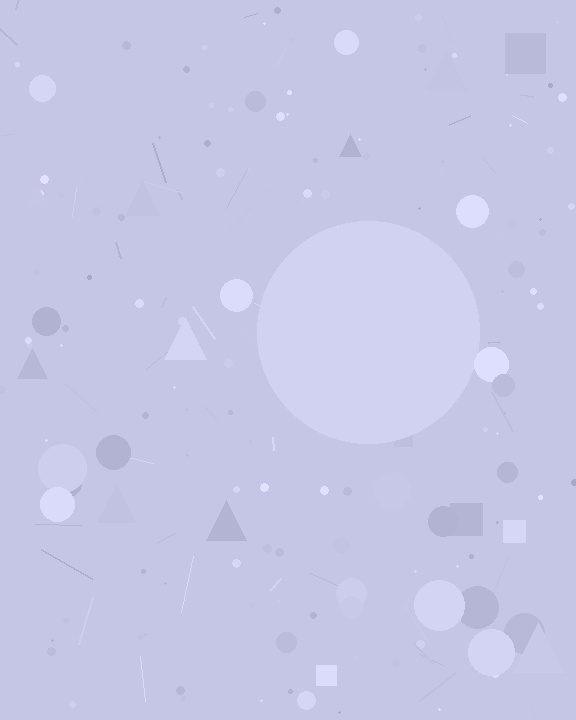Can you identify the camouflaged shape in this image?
The camouflaged shape is a circle.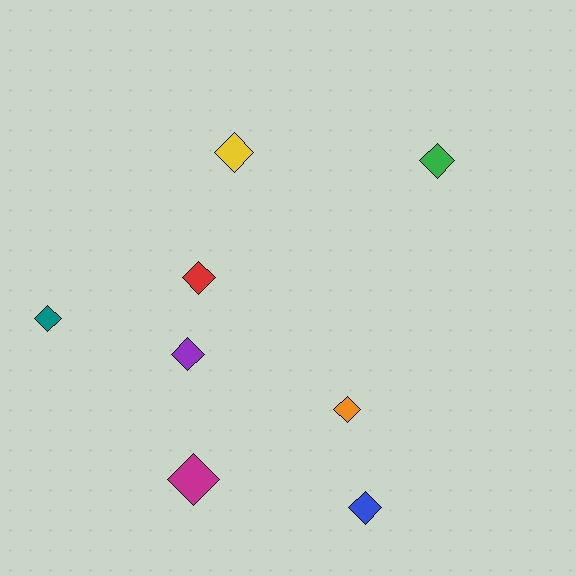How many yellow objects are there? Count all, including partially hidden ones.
There is 1 yellow object.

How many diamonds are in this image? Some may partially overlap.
There are 8 diamonds.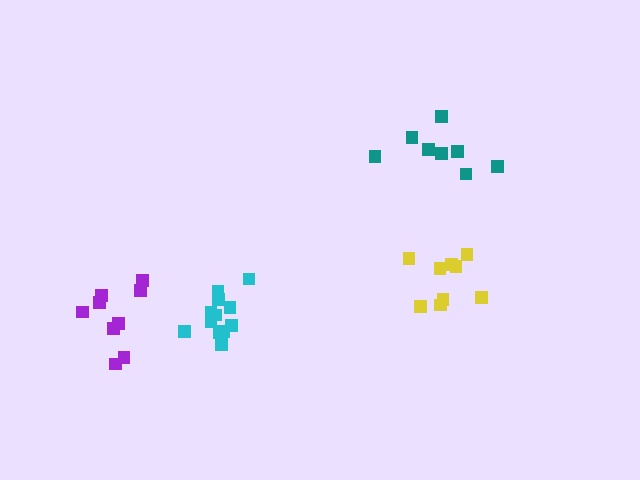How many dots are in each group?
Group 1: 9 dots, Group 2: 9 dots, Group 3: 8 dots, Group 4: 12 dots (38 total).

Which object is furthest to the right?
The yellow cluster is rightmost.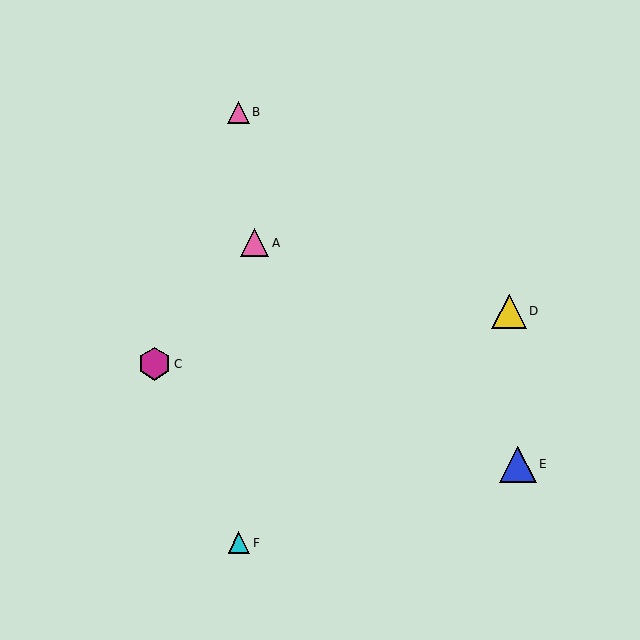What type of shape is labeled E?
Shape E is a blue triangle.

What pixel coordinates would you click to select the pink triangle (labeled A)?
Click at (255, 243) to select the pink triangle A.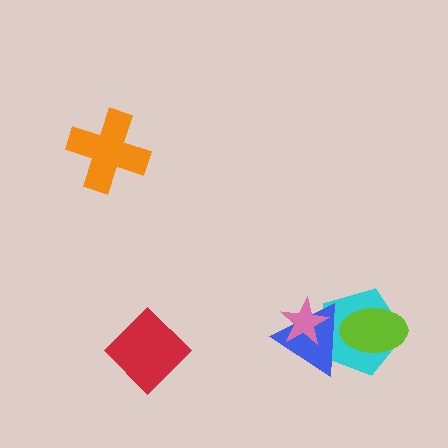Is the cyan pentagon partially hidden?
Yes, it is partially covered by another shape.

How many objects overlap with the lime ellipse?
2 objects overlap with the lime ellipse.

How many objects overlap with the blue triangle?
3 objects overlap with the blue triangle.